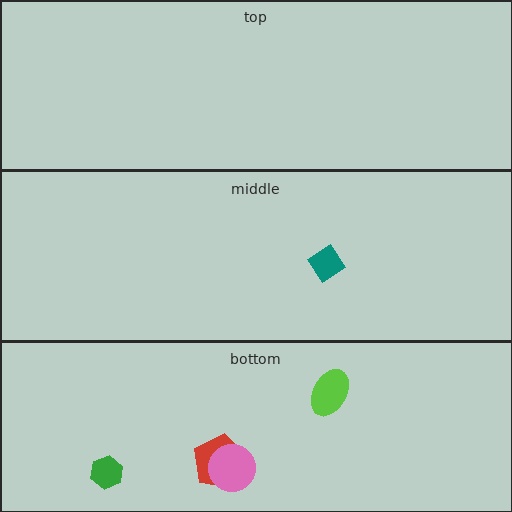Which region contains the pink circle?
The bottom region.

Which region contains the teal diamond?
The middle region.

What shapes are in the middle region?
The teal diamond.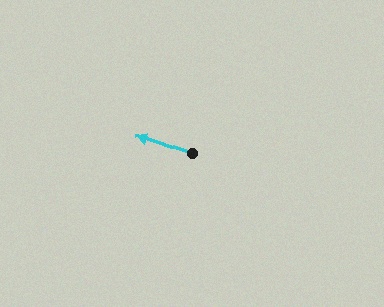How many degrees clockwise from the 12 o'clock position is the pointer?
Approximately 289 degrees.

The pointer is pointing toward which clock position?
Roughly 10 o'clock.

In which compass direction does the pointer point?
West.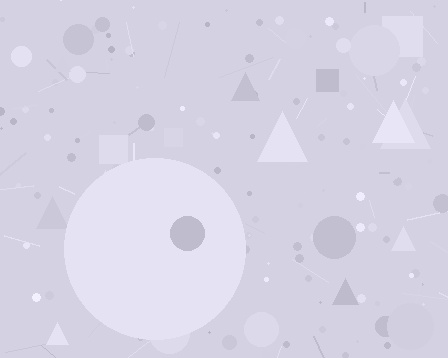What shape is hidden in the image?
A circle is hidden in the image.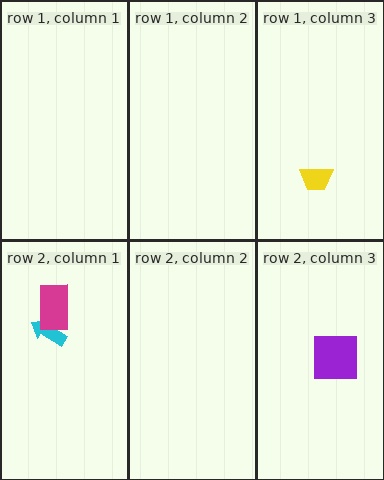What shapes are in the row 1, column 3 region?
The yellow trapezoid.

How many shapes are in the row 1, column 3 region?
1.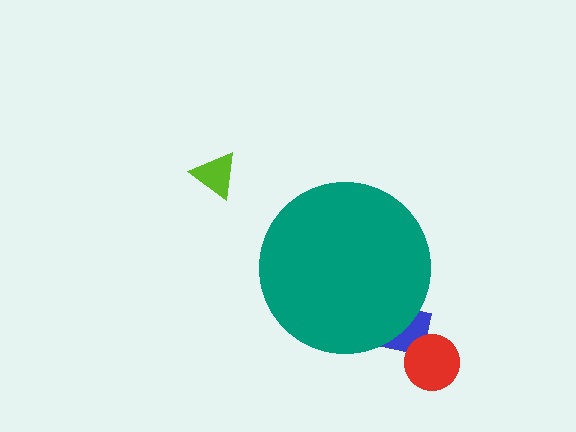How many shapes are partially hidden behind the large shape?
1 shape is partially hidden.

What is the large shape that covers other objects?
A teal circle.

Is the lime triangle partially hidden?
No, the lime triangle is fully visible.